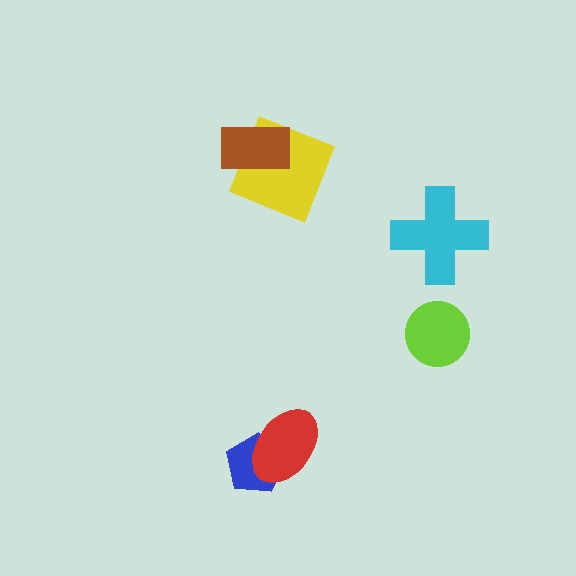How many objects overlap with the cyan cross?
0 objects overlap with the cyan cross.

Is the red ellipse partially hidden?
No, no other shape covers it.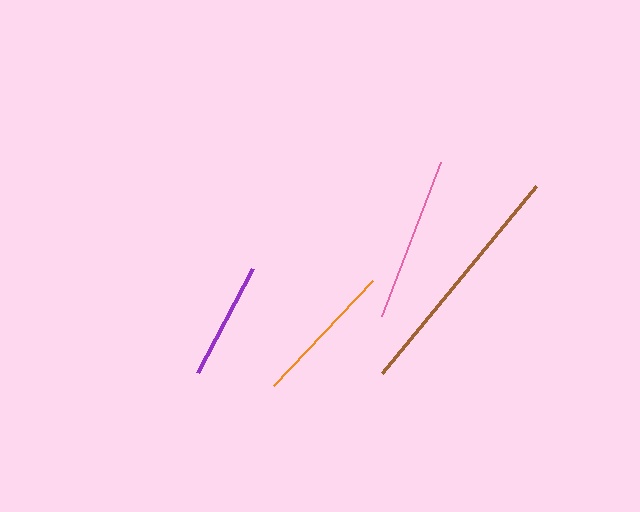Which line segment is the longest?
The brown line is the longest at approximately 242 pixels.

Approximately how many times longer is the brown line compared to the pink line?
The brown line is approximately 1.5 times the length of the pink line.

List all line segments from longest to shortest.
From longest to shortest: brown, pink, orange, purple.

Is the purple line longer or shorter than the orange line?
The orange line is longer than the purple line.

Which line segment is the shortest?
The purple line is the shortest at approximately 117 pixels.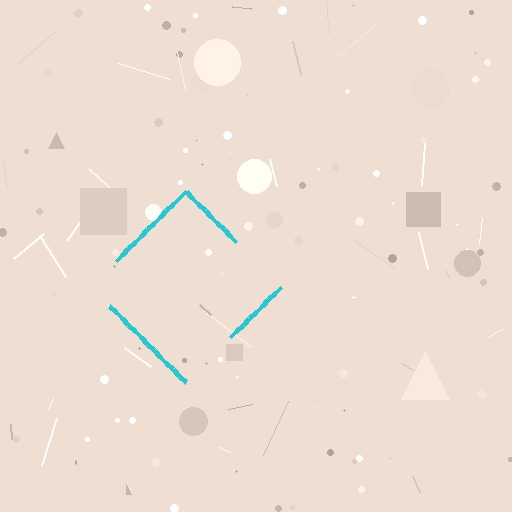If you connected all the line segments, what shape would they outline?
They would outline a diamond.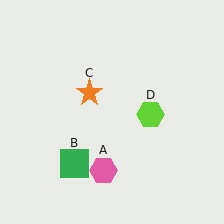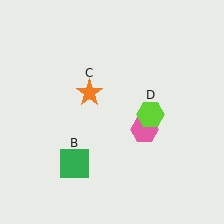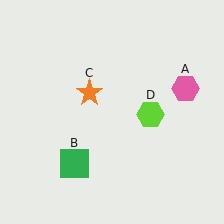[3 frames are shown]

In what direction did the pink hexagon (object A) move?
The pink hexagon (object A) moved up and to the right.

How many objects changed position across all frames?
1 object changed position: pink hexagon (object A).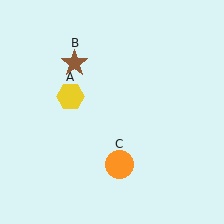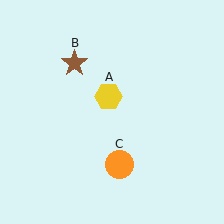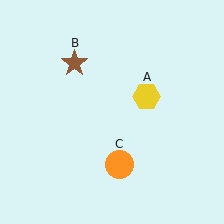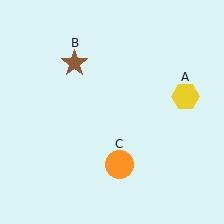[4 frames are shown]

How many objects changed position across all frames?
1 object changed position: yellow hexagon (object A).